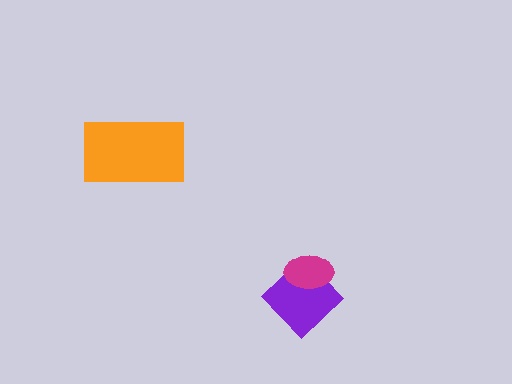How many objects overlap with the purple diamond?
1 object overlaps with the purple diamond.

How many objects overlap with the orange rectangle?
0 objects overlap with the orange rectangle.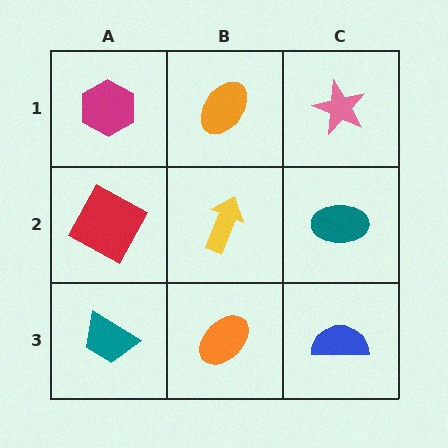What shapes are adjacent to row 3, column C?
A teal ellipse (row 2, column C), an orange ellipse (row 3, column B).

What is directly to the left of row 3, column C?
An orange ellipse.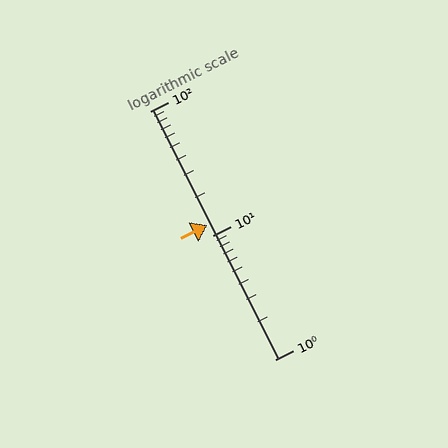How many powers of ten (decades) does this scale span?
The scale spans 2 decades, from 1 to 100.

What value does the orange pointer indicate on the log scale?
The pointer indicates approximately 12.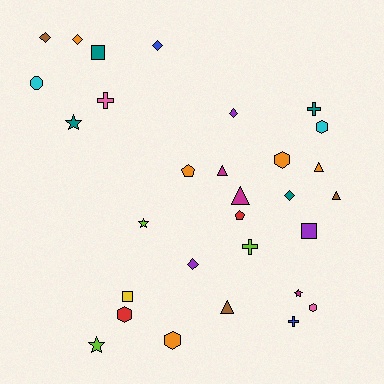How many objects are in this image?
There are 30 objects.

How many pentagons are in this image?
There are 2 pentagons.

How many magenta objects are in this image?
There are 3 magenta objects.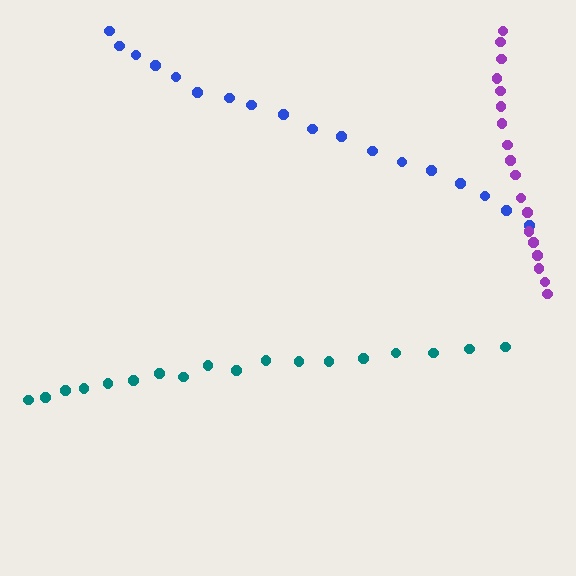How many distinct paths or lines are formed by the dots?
There are 3 distinct paths.